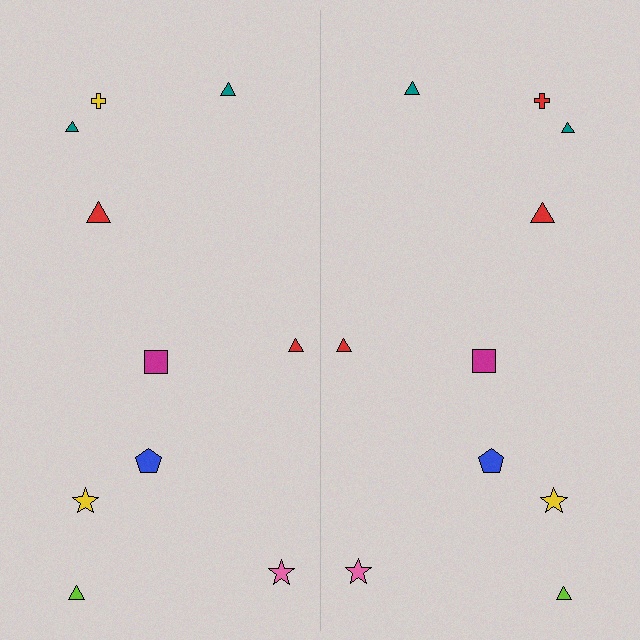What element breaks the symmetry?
The red cross on the right side breaks the symmetry — its mirror counterpart is yellow.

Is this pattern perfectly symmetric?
No, the pattern is not perfectly symmetric. The red cross on the right side breaks the symmetry — its mirror counterpart is yellow.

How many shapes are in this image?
There are 20 shapes in this image.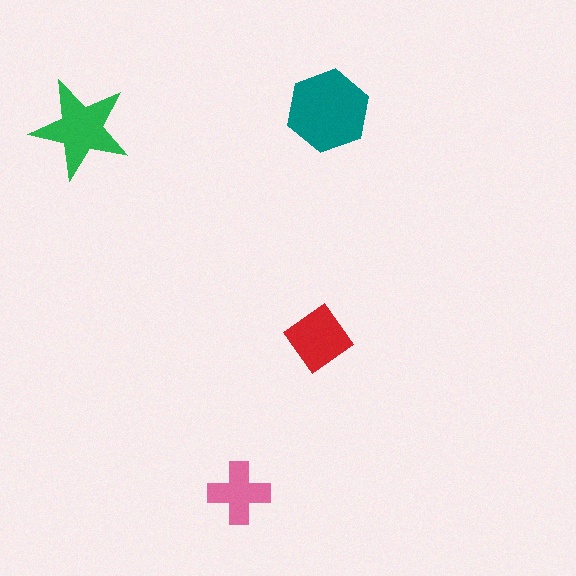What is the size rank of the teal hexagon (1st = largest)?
1st.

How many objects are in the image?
There are 4 objects in the image.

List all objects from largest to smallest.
The teal hexagon, the green star, the red diamond, the pink cross.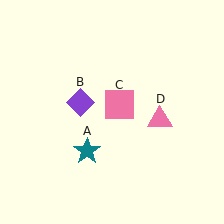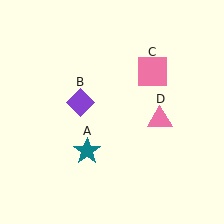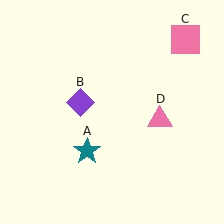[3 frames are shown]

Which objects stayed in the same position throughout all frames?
Teal star (object A) and purple diamond (object B) and pink triangle (object D) remained stationary.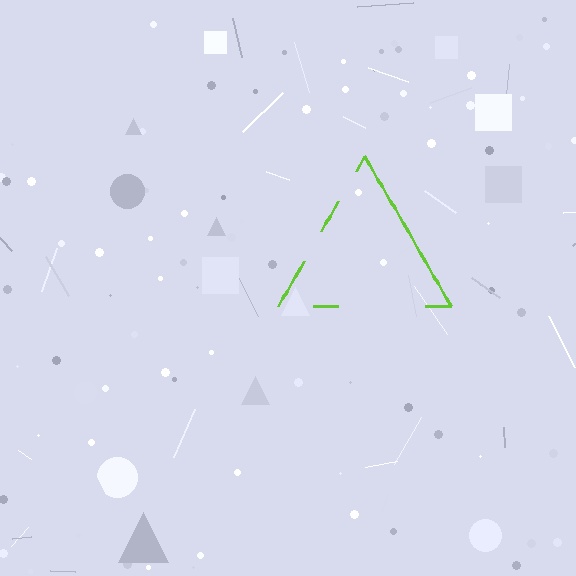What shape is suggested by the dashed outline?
The dashed outline suggests a triangle.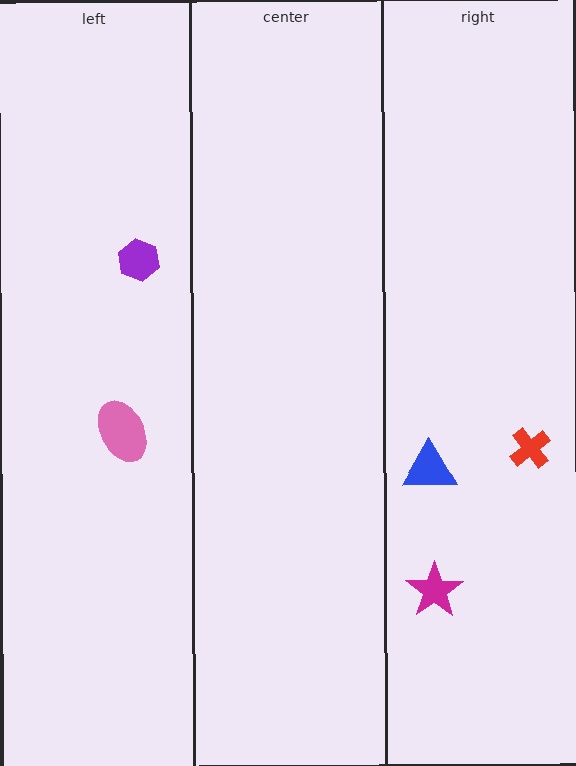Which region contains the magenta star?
The right region.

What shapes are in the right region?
The red cross, the magenta star, the blue triangle.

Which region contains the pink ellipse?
The left region.